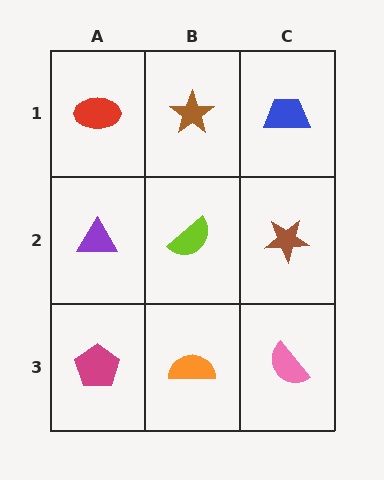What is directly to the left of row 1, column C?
A brown star.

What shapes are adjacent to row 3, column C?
A brown star (row 2, column C), an orange semicircle (row 3, column B).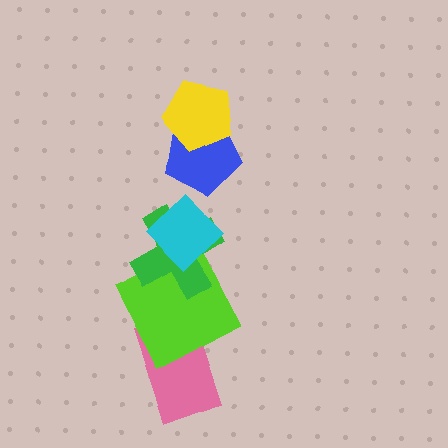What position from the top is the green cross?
The green cross is 4th from the top.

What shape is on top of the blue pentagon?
The yellow pentagon is on top of the blue pentagon.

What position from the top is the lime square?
The lime square is 5th from the top.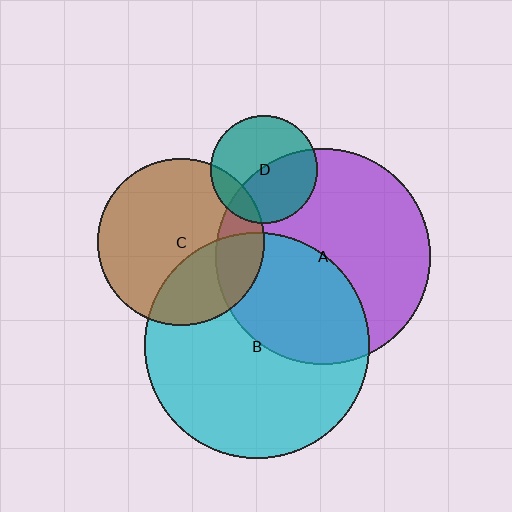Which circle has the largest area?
Circle B (cyan).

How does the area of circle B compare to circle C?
Approximately 1.8 times.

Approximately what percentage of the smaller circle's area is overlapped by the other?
Approximately 45%.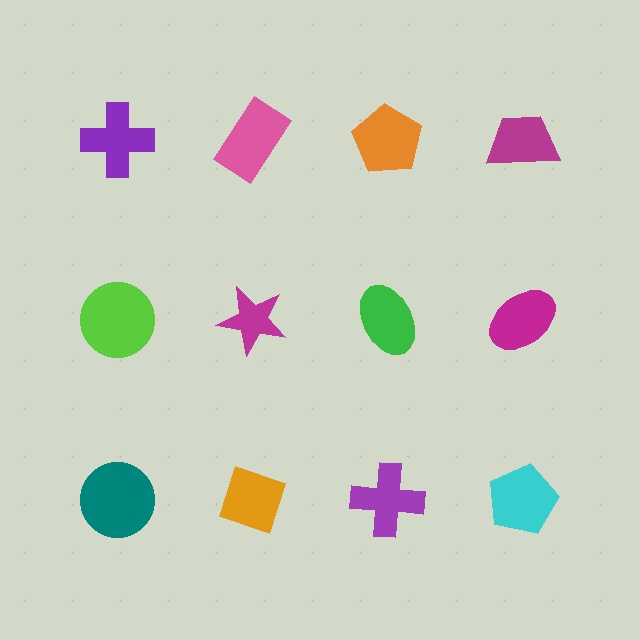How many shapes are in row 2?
4 shapes.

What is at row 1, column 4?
A magenta trapezoid.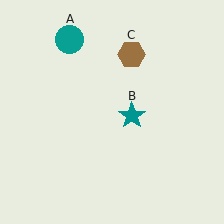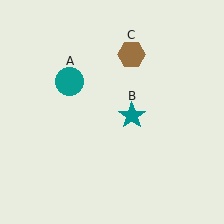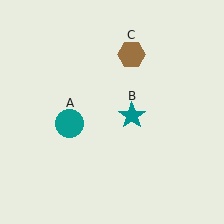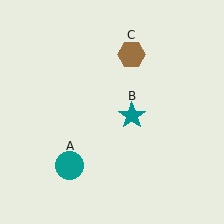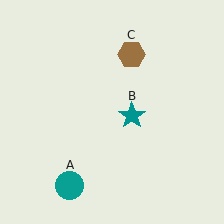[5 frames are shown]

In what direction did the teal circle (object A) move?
The teal circle (object A) moved down.